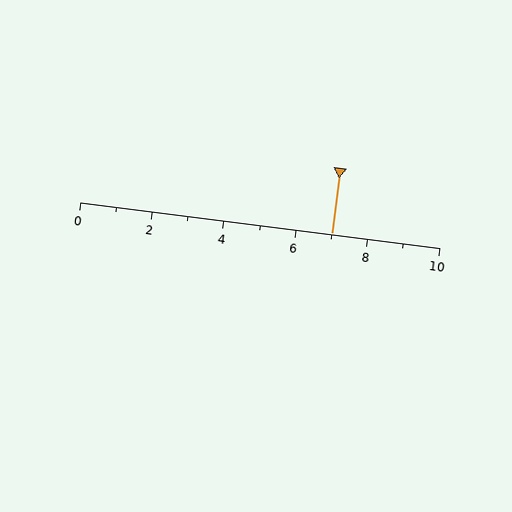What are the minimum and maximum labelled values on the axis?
The axis runs from 0 to 10.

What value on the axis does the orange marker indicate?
The marker indicates approximately 7.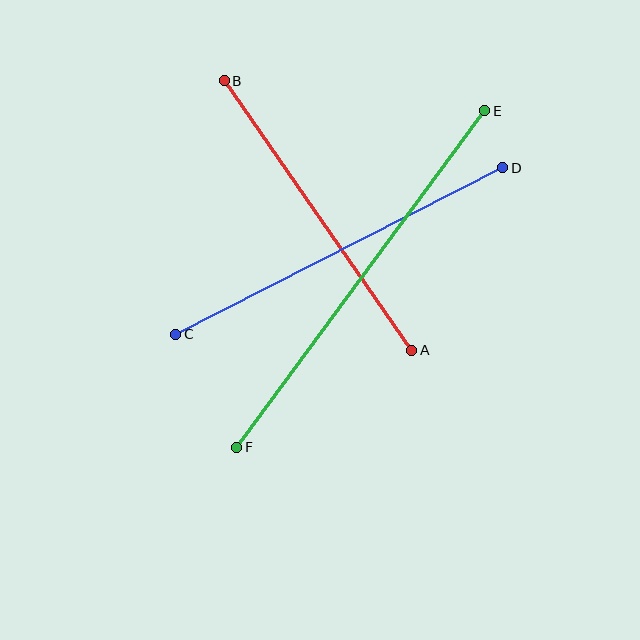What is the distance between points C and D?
The distance is approximately 367 pixels.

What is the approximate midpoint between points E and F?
The midpoint is at approximately (361, 279) pixels.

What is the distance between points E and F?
The distance is approximately 418 pixels.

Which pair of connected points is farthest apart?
Points E and F are farthest apart.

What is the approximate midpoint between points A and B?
The midpoint is at approximately (318, 216) pixels.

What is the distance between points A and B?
The distance is approximately 328 pixels.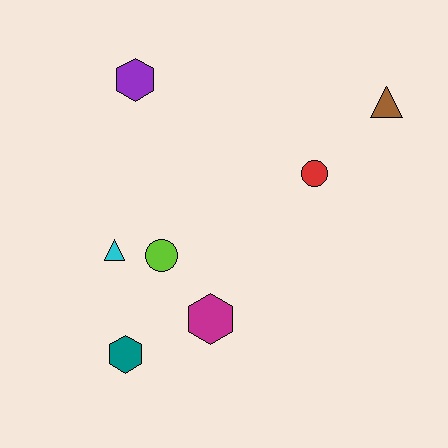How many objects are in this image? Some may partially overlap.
There are 7 objects.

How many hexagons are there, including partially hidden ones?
There are 3 hexagons.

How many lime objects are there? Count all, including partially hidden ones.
There is 1 lime object.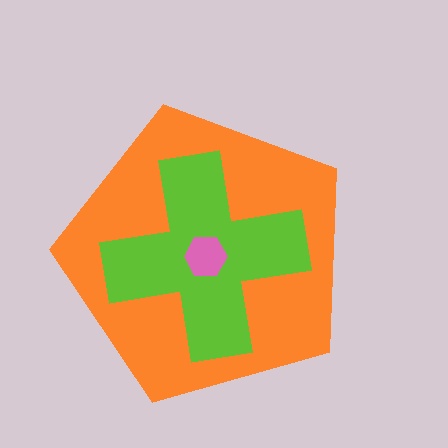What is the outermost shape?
The orange pentagon.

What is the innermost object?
The pink hexagon.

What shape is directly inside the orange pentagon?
The lime cross.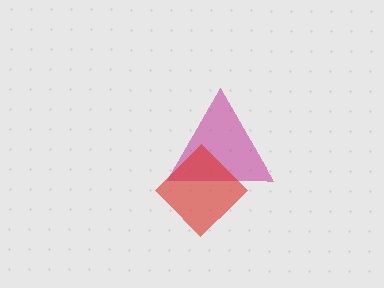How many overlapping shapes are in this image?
There are 2 overlapping shapes in the image.